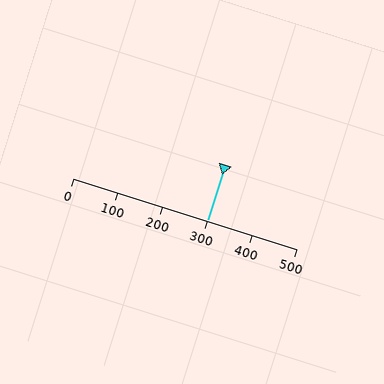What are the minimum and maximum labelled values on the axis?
The axis runs from 0 to 500.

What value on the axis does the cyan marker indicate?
The marker indicates approximately 300.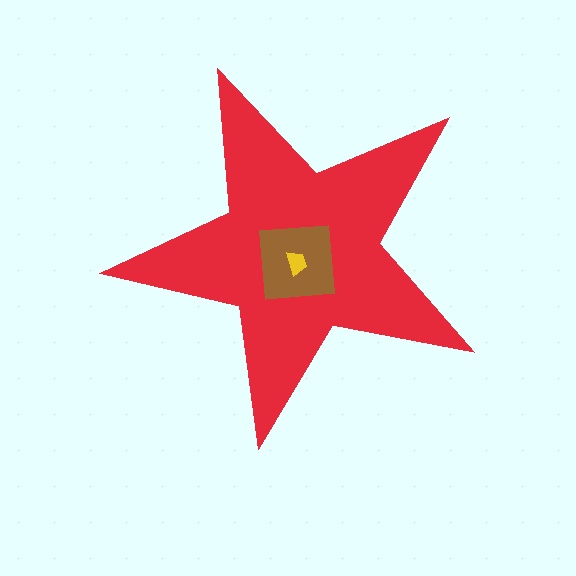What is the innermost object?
The yellow trapezoid.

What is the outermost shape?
The red star.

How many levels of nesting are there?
3.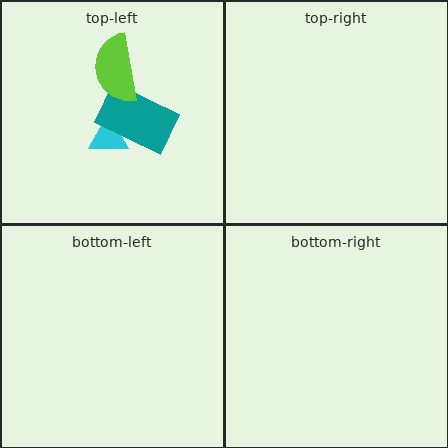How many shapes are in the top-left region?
3.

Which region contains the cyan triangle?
The top-left region.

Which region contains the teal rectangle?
The top-left region.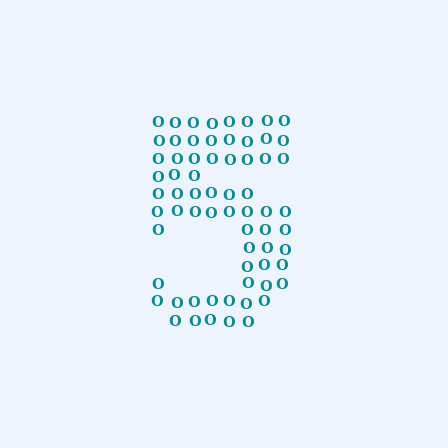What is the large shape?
The large shape is the digit 5.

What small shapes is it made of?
It is made of small letter O's.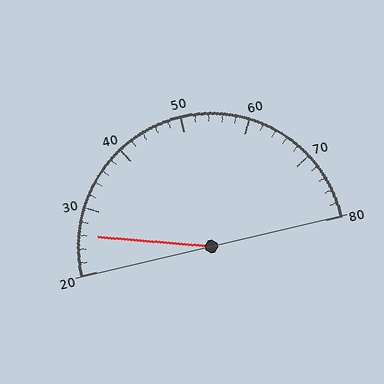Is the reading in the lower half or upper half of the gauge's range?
The reading is in the lower half of the range (20 to 80).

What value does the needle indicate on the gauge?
The needle indicates approximately 26.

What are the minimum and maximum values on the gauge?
The gauge ranges from 20 to 80.